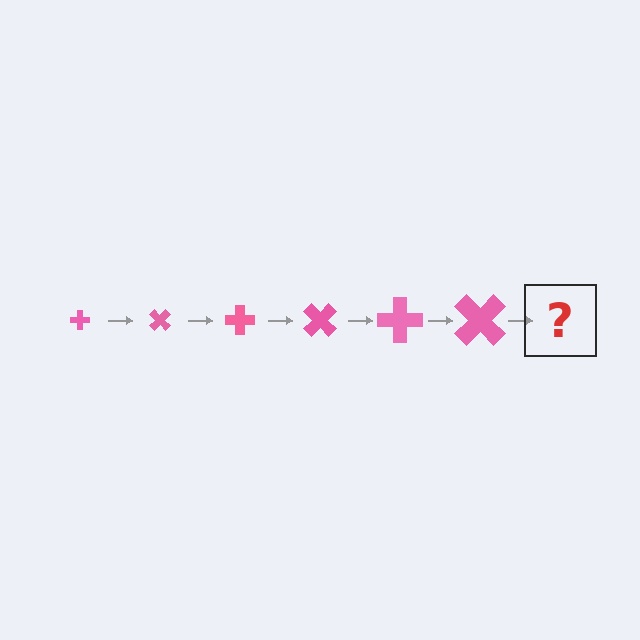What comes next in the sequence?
The next element should be a cross, larger than the previous one and rotated 270 degrees from the start.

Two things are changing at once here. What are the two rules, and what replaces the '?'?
The two rules are that the cross grows larger each step and it rotates 45 degrees each step. The '?' should be a cross, larger than the previous one and rotated 270 degrees from the start.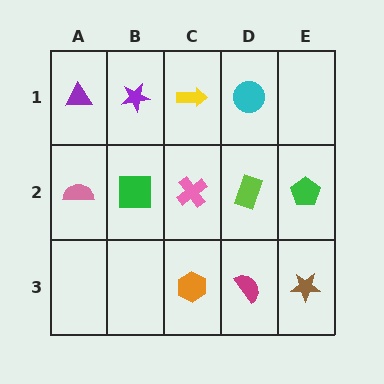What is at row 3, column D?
A magenta semicircle.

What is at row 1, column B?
A purple star.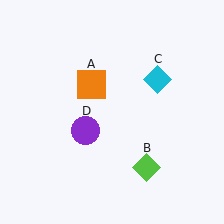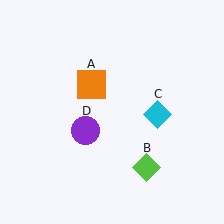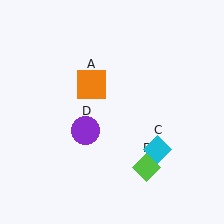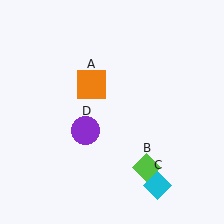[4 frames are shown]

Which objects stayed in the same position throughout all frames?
Orange square (object A) and lime diamond (object B) and purple circle (object D) remained stationary.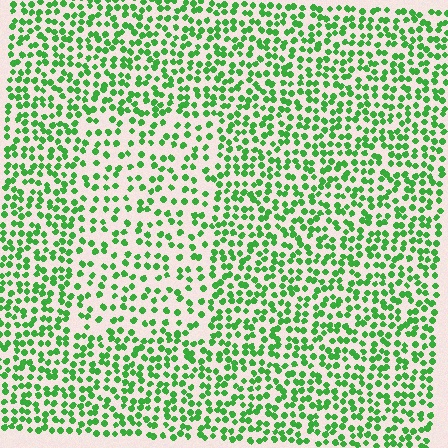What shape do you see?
I see a rectangle.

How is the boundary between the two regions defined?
The boundary is defined by a change in element density (approximately 1.7x ratio). All elements are the same color, size, and shape.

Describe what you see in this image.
The image contains small green elements arranged at two different densities. A rectangle-shaped region is visible where the elements are less densely packed than the surrounding area.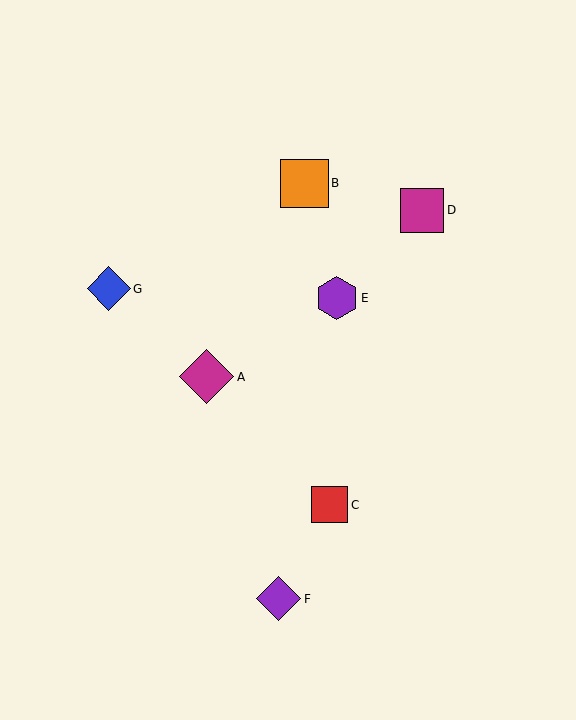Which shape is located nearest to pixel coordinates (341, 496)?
The red square (labeled C) at (330, 505) is nearest to that location.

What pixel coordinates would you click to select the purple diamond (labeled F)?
Click at (279, 599) to select the purple diamond F.